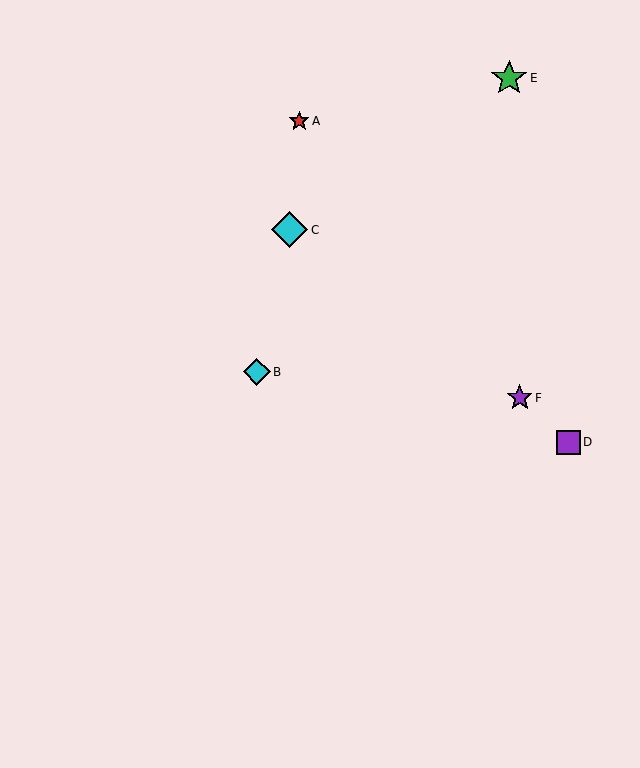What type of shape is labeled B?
Shape B is a cyan diamond.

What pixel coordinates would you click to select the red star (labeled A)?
Click at (299, 121) to select the red star A.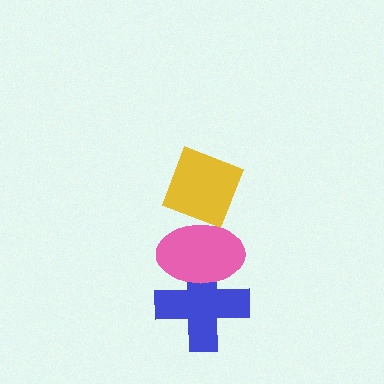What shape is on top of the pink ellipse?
The yellow diamond is on top of the pink ellipse.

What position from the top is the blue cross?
The blue cross is 3rd from the top.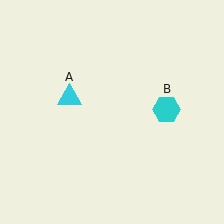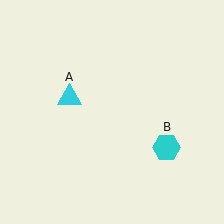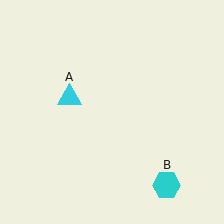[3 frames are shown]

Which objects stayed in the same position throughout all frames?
Cyan triangle (object A) remained stationary.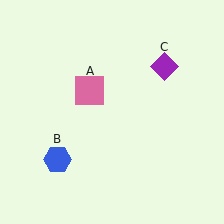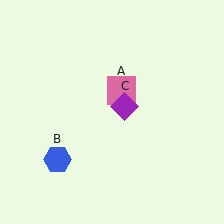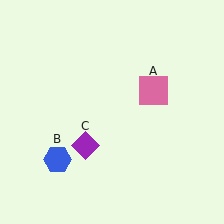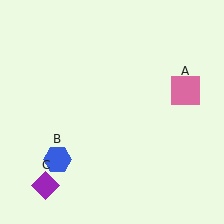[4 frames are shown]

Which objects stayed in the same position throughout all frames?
Blue hexagon (object B) remained stationary.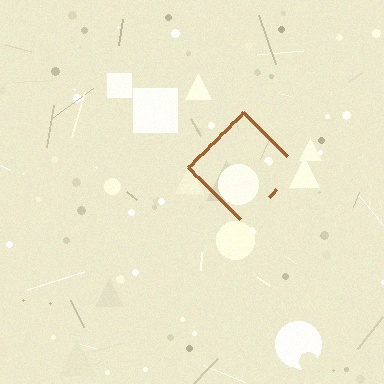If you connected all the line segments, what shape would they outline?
They would outline a diamond.